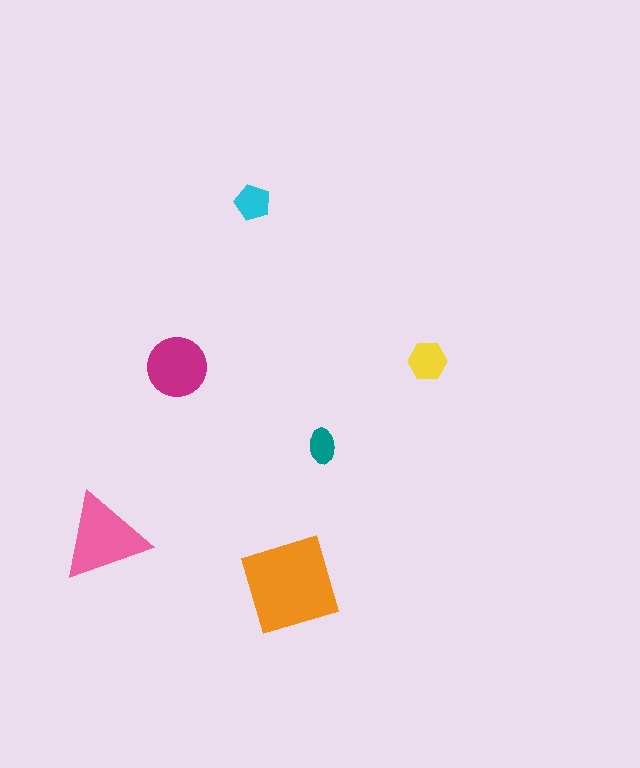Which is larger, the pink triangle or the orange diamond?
The orange diamond.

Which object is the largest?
The orange diamond.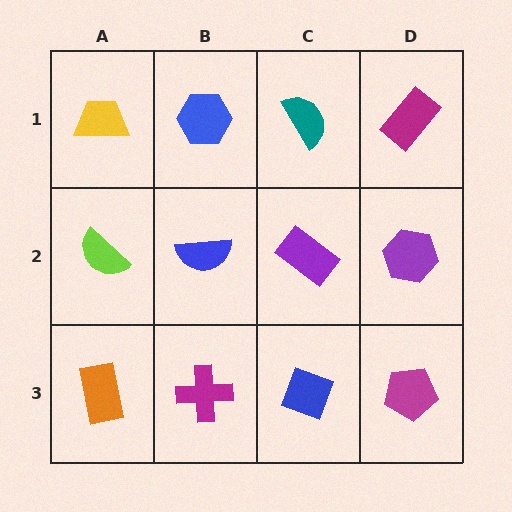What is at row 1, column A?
A yellow trapezoid.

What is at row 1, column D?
A magenta rectangle.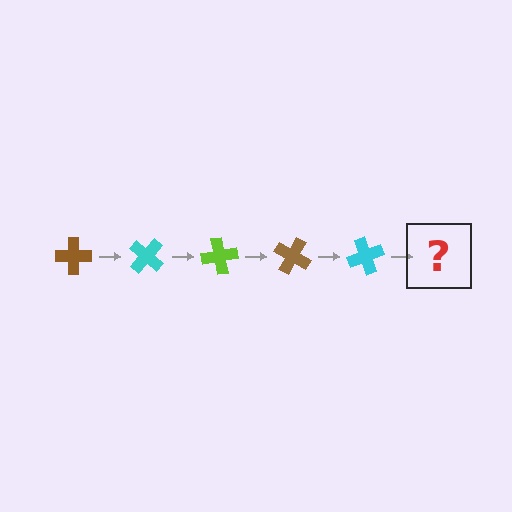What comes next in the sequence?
The next element should be a lime cross, rotated 200 degrees from the start.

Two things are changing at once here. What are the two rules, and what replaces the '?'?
The two rules are that it rotates 40 degrees each step and the color cycles through brown, cyan, and lime. The '?' should be a lime cross, rotated 200 degrees from the start.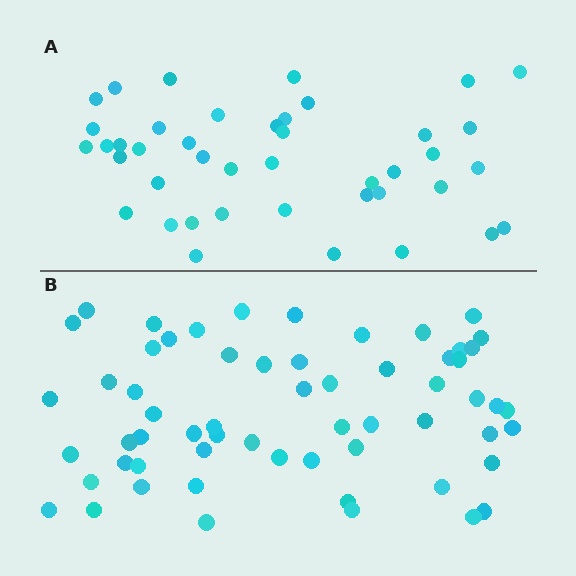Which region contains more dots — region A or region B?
Region B (the bottom region) has more dots.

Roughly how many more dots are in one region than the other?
Region B has approximately 20 more dots than region A.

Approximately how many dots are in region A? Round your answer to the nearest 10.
About 40 dots. (The exact count is 42, which rounds to 40.)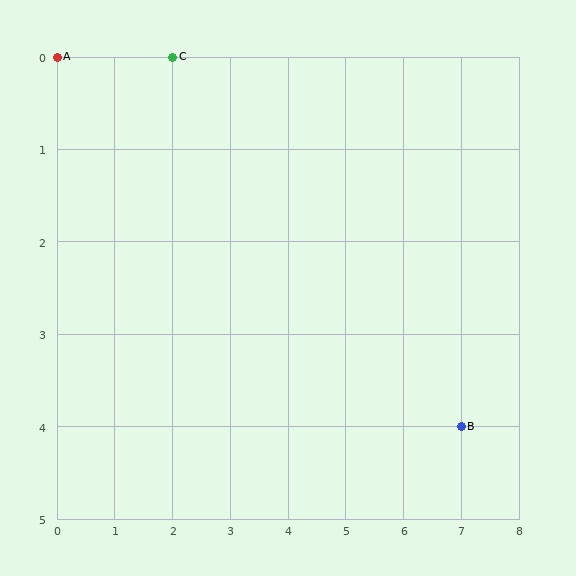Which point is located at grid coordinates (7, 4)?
Point B is at (7, 4).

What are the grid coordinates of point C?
Point C is at grid coordinates (2, 0).